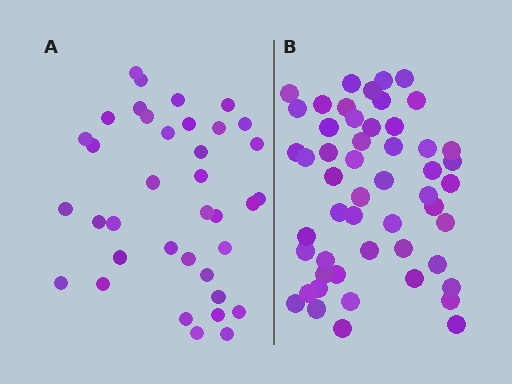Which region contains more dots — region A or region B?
Region B (the right region) has more dots.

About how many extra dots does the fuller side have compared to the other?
Region B has approximately 15 more dots than region A.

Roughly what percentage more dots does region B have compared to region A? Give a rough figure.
About 40% more.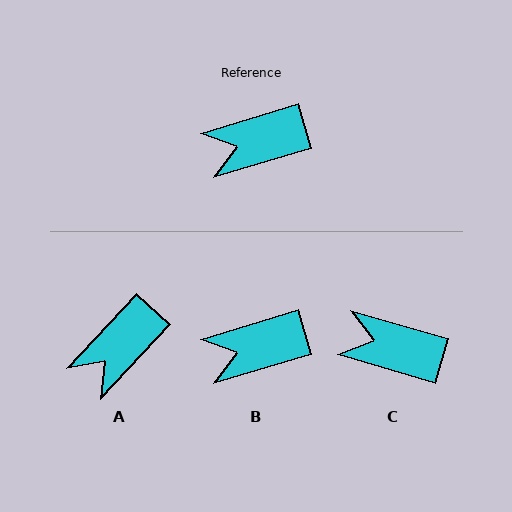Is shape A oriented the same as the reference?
No, it is off by about 30 degrees.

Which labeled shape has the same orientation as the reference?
B.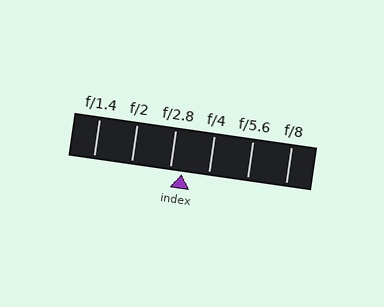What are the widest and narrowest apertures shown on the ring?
The widest aperture shown is f/1.4 and the narrowest is f/8.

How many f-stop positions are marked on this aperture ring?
There are 6 f-stop positions marked.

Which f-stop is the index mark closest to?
The index mark is closest to f/2.8.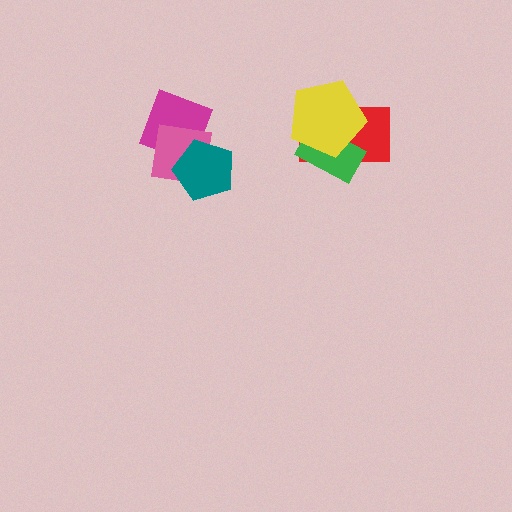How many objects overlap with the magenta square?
2 objects overlap with the magenta square.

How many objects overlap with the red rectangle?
2 objects overlap with the red rectangle.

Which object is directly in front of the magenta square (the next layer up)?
The pink square is directly in front of the magenta square.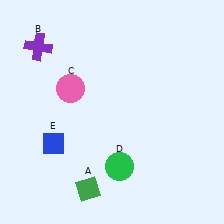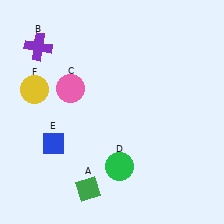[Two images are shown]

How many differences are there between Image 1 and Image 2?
There is 1 difference between the two images.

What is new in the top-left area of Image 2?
A yellow circle (F) was added in the top-left area of Image 2.